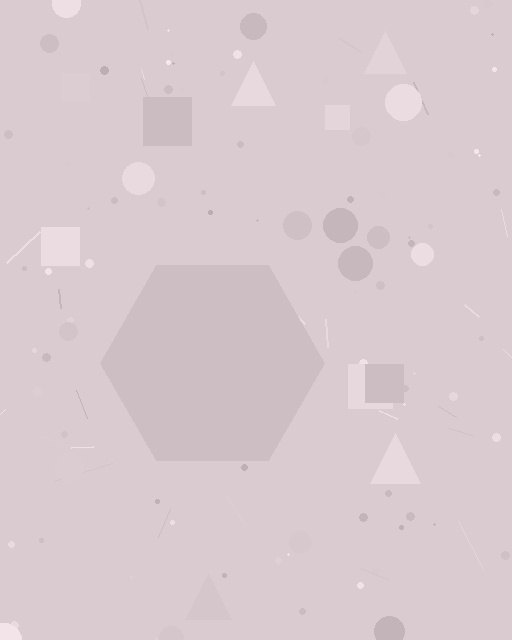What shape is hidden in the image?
A hexagon is hidden in the image.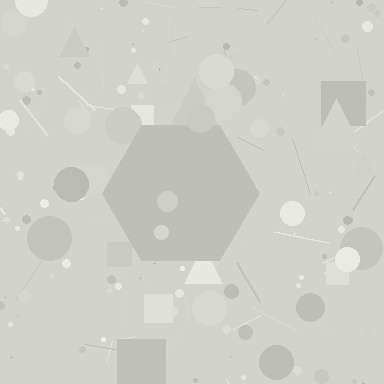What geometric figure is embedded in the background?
A hexagon is embedded in the background.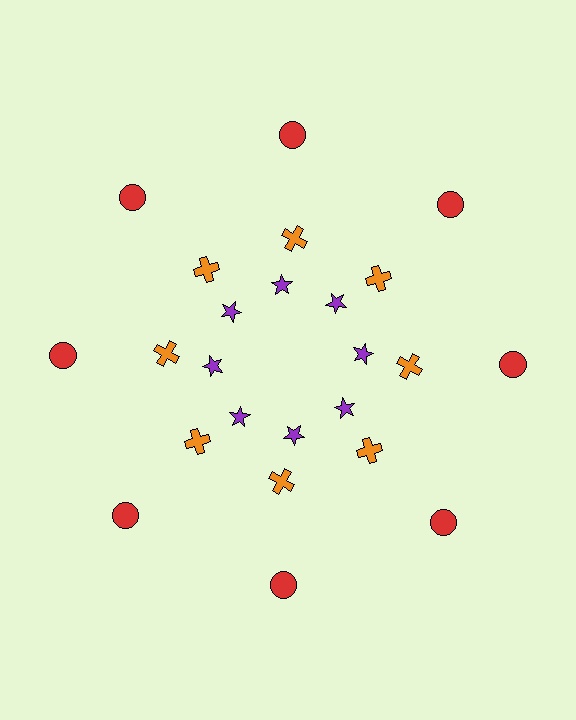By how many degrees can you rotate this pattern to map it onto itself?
The pattern maps onto itself every 45 degrees of rotation.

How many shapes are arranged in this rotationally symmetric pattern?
There are 24 shapes, arranged in 8 groups of 3.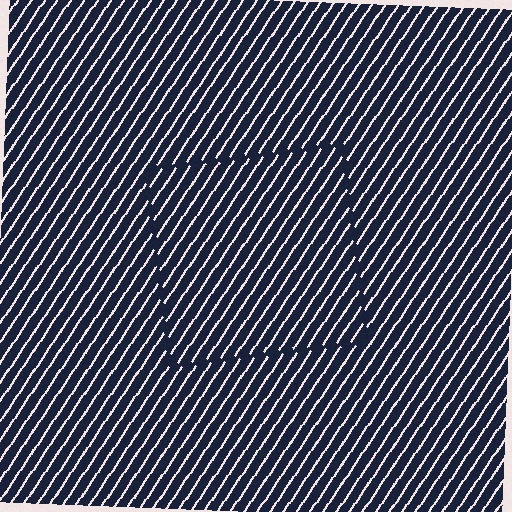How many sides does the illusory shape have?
4 sides — the line-ends trace a square.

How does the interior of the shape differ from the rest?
The interior of the shape contains the same grating, shifted by half a period — the contour is defined by the phase discontinuity where line-ends from the inner and outer gratings abut.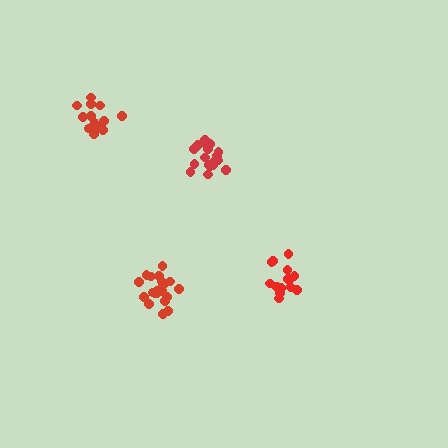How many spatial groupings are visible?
There are 4 spatial groupings.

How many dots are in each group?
Group 1: 20 dots, Group 2: 15 dots, Group 3: 14 dots, Group 4: 20 dots (69 total).